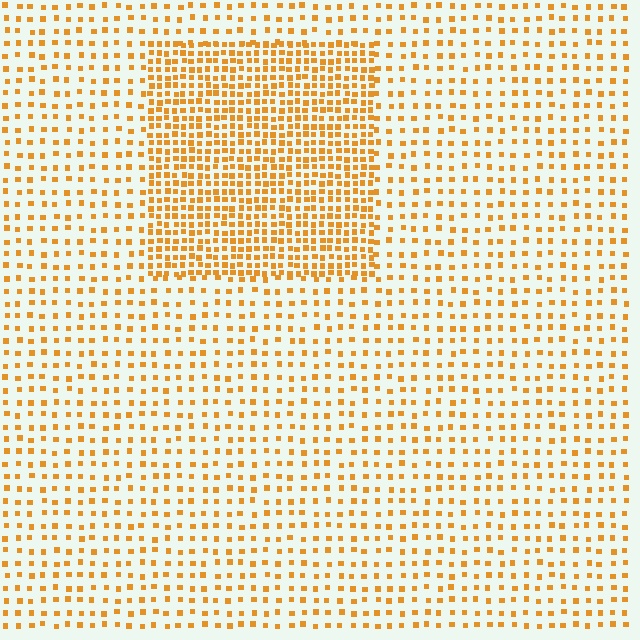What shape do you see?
I see a rectangle.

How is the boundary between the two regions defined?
The boundary is defined by a change in element density (approximately 2.3x ratio). All elements are the same color, size, and shape.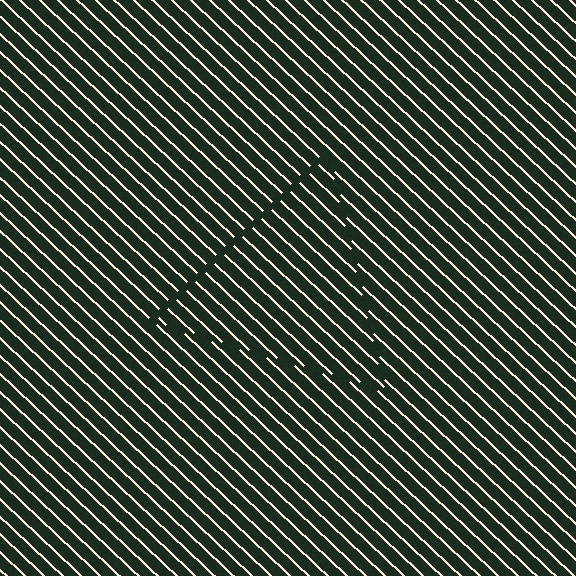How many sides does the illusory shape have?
3 sides — the line-ends trace a triangle.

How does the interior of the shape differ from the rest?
The interior of the shape contains the same grating, shifted by half a period — the contour is defined by the phase discontinuity where line-ends from the inner and outer gratings abut.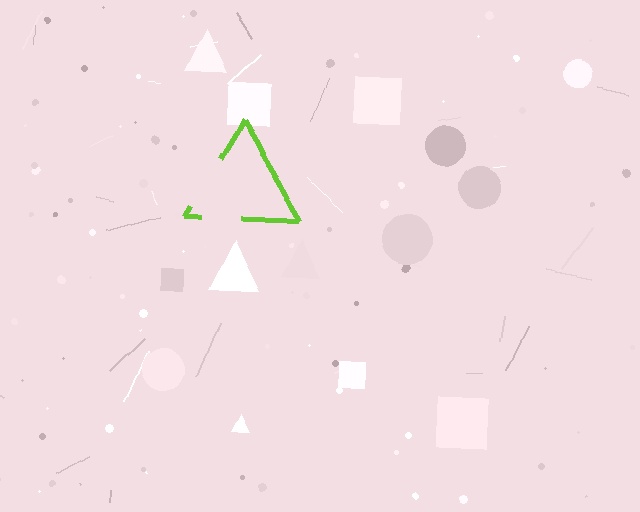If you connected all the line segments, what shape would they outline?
They would outline a triangle.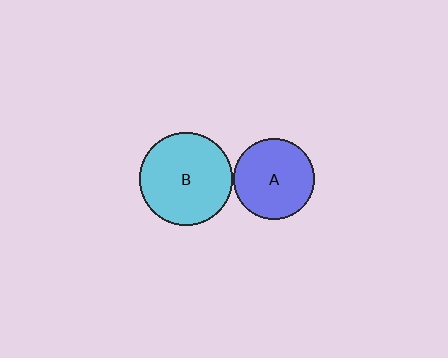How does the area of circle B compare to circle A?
Approximately 1.3 times.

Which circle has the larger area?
Circle B (cyan).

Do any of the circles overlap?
No, none of the circles overlap.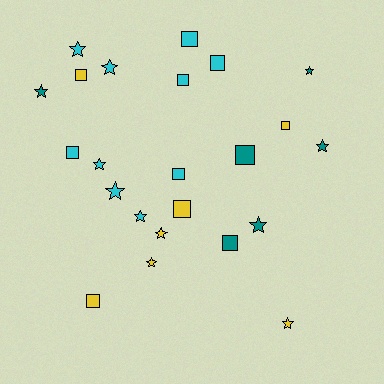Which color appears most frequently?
Cyan, with 10 objects.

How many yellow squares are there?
There are 4 yellow squares.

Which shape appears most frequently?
Star, with 12 objects.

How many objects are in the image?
There are 23 objects.